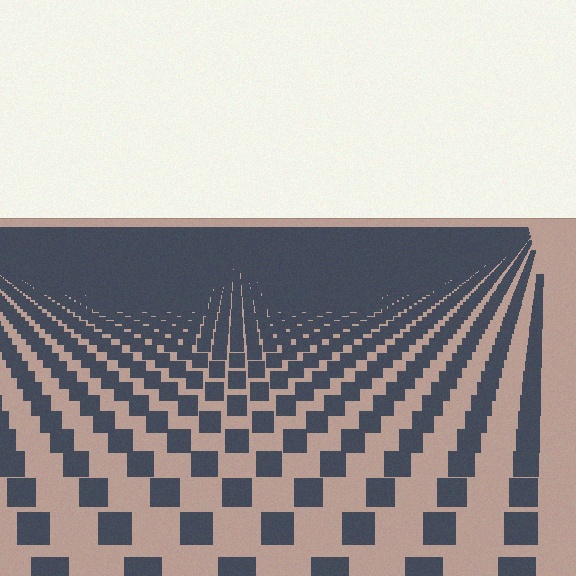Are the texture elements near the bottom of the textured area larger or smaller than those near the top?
Larger. Near the bottom, elements are closer to the viewer and appear at a bigger on-screen size.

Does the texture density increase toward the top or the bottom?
Density increases toward the top.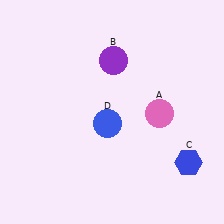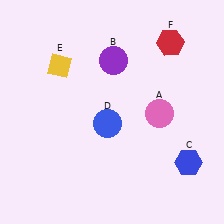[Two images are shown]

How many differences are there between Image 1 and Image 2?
There are 2 differences between the two images.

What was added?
A yellow diamond (E), a red hexagon (F) were added in Image 2.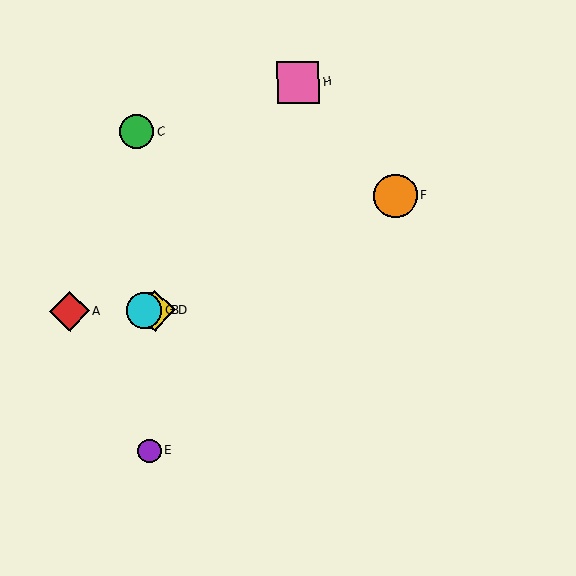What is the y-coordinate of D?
Object D is at y≈310.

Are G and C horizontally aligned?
No, G is at y≈310 and C is at y≈131.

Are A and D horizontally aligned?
Yes, both are at y≈311.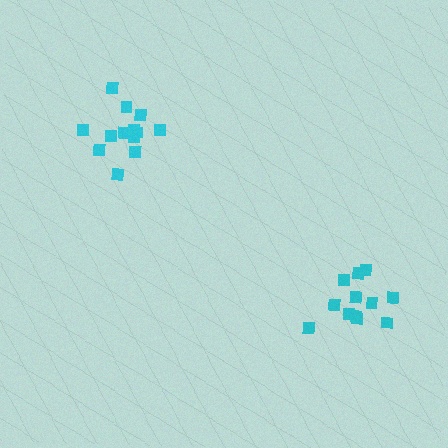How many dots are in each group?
Group 1: 12 dots, Group 2: 13 dots (25 total).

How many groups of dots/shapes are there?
There are 2 groups.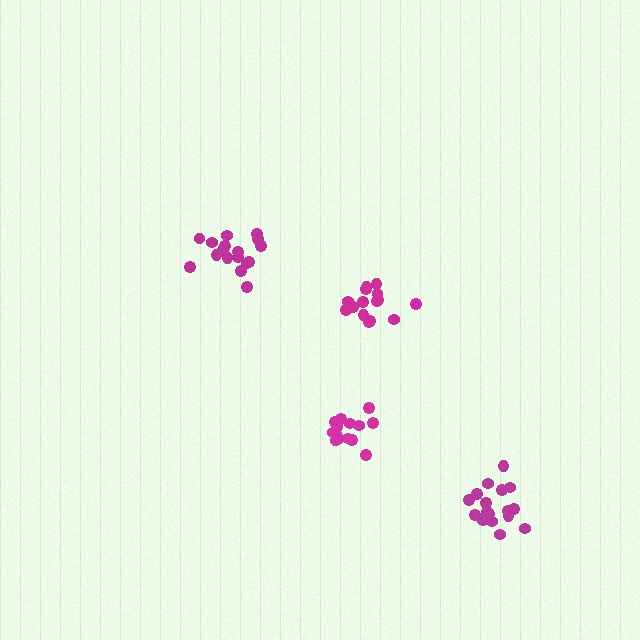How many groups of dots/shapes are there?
There are 4 groups.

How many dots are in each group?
Group 1: 14 dots, Group 2: 17 dots, Group 3: 18 dots, Group 4: 15 dots (64 total).